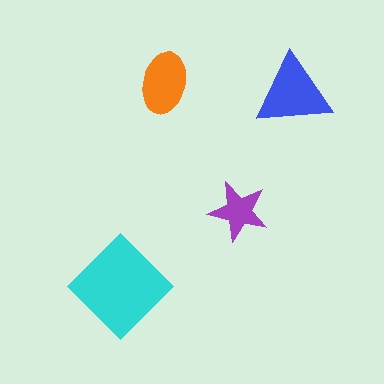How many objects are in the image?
There are 4 objects in the image.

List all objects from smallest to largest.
The purple star, the orange ellipse, the blue triangle, the cyan diamond.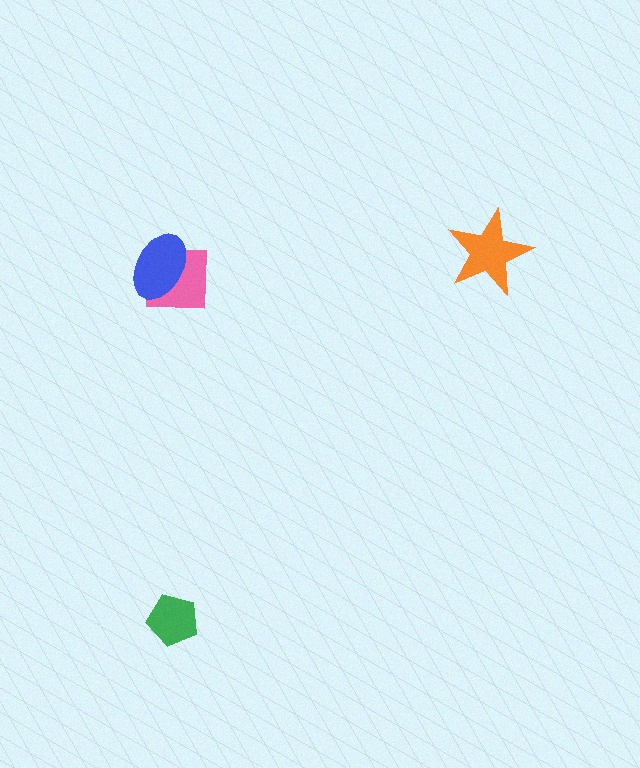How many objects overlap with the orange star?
0 objects overlap with the orange star.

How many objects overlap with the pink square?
1 object overlaps with the pink square.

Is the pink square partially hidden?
Yes, it is partially covered by another shape.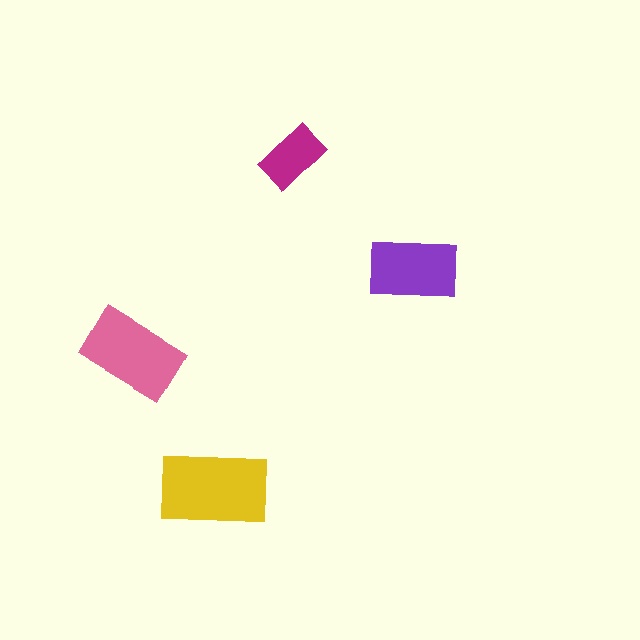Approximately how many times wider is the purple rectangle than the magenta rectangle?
About 1.5 times wider.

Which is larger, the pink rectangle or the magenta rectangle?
The pink one.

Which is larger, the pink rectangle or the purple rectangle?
The pink one.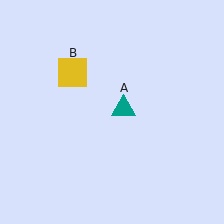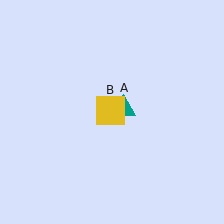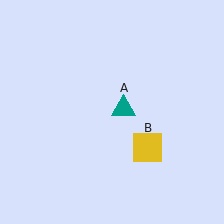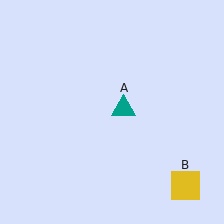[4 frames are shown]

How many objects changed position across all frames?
1 object changed position: yellow square (object B).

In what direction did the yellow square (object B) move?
The yellow square (object B) moved down and to the right.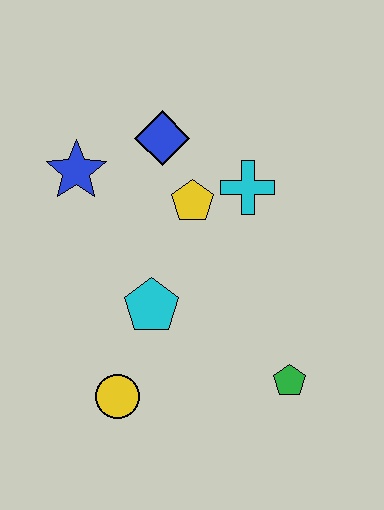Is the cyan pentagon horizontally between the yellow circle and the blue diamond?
Yes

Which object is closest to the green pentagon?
The cyan pentagon is closest to the green pentagon.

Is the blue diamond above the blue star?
Yes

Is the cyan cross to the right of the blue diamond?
Yes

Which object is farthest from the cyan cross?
The yellow circle is farthest from the cyan cross.